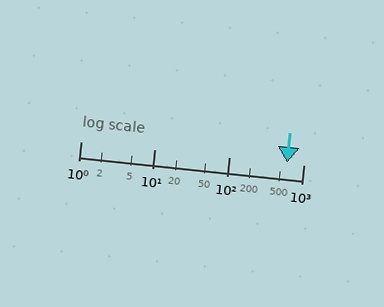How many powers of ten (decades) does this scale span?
The scale spans 3 decades, from 1 to 1000.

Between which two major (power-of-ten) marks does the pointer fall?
The pointer is between 100 and 1000.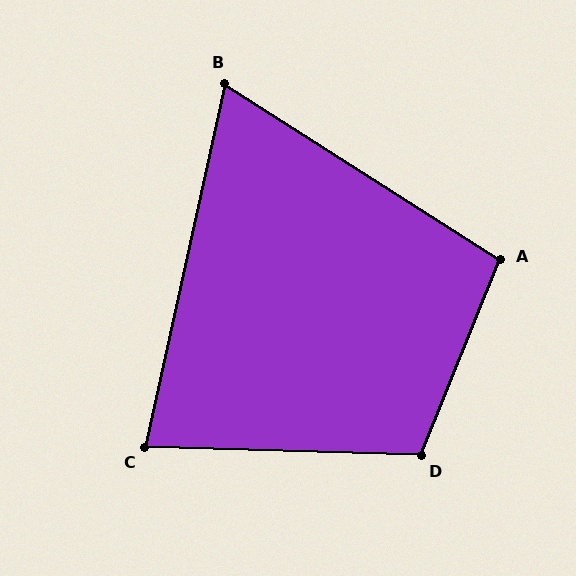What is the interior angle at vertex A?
Approximately 101 degrees (obtuse).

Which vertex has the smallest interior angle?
B, at approximately 70 degrees.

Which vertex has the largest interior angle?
D, at approximately 110 degrees.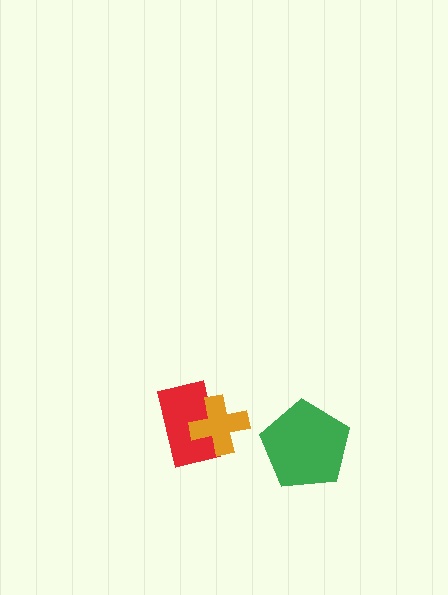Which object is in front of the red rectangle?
The orange cross is in front of the red rectangle.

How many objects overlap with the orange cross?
1 object overlaps with the orange cross.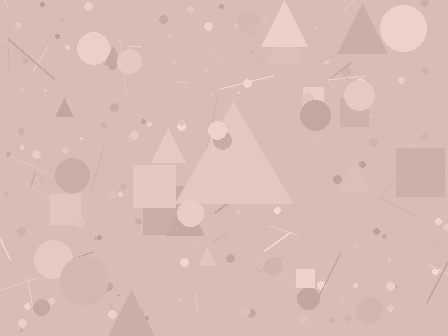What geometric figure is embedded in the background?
A triangle is embedded in the background.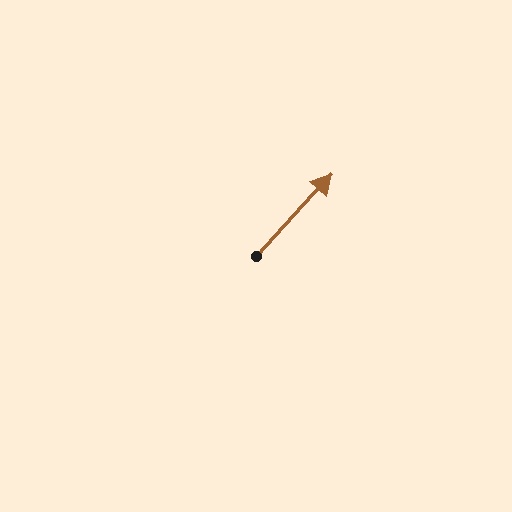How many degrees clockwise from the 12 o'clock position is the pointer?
Approximately 43 degrees.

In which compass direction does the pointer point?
Northeast.